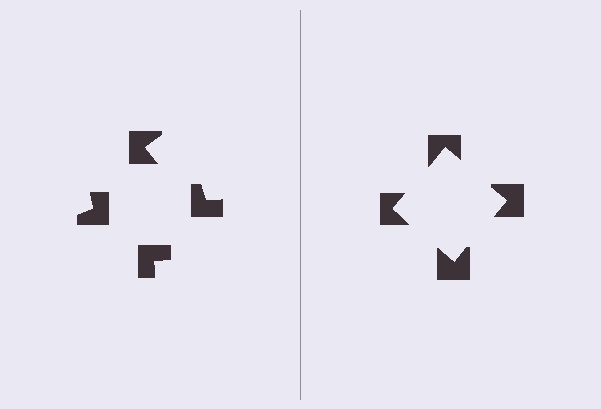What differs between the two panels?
The notched squares are positioned identically on both sides; only the wedge orientations differ. On the right they align to a square; on the left they are misaligned.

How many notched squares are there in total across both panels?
8 — 4 on each side.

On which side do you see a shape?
An illusory square appears on the right side. On the left side the wedge cuts are rotated, so no coherent shape forms.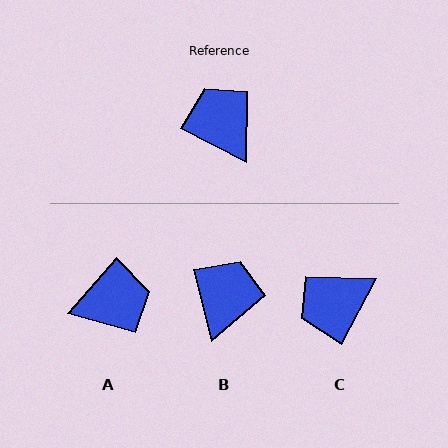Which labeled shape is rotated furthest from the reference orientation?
A, about 105 degrees away.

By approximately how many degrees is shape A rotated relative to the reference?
Approximately 105 degrees clockwise.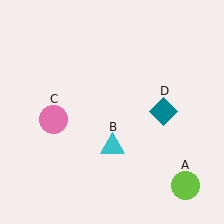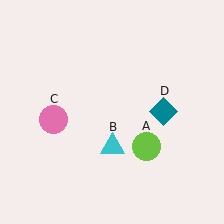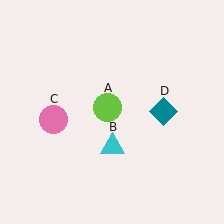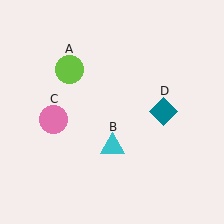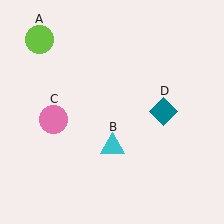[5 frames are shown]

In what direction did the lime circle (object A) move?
The lime circle (object A) moved up and to the left.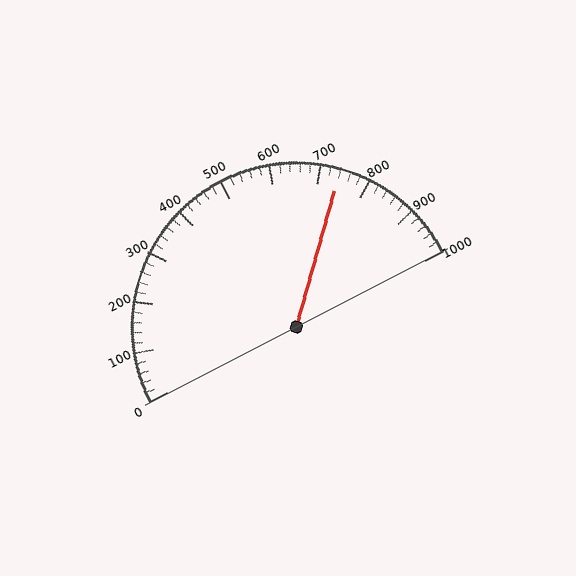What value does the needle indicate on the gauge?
The needle indicates approximately 740.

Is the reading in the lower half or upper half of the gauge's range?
The reading is in the upper half of the range (0 to 1000).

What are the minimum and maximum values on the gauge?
The gauge ranges from 0 to 1000.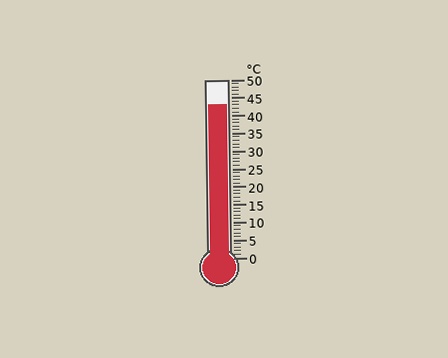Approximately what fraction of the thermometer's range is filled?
The thermometer is filled to approximately 85% of its range.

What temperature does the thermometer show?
The thermometer shows approximately 43°C.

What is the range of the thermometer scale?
The thermometer scale ranges from 0°C to 50°C.